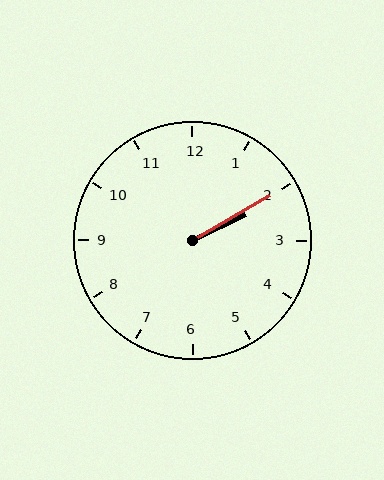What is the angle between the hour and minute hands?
Approximately 5 degrees.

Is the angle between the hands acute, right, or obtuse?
It is acute.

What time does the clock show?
2:10.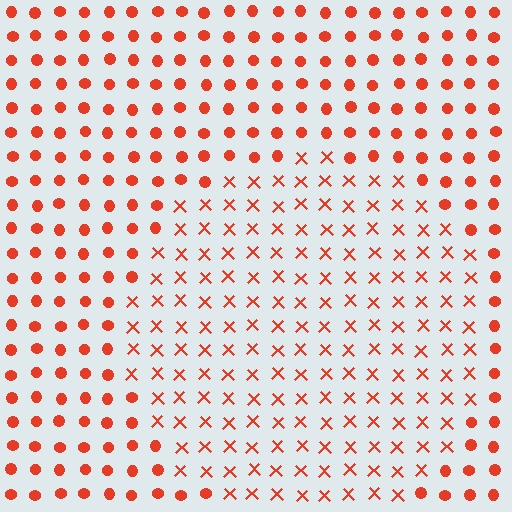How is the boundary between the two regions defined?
The boundary is defined by a change in element shape: X marks inside vs. circles outside. All elements share the same color and spacing.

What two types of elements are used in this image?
The image uses X marks inside the circle region and circles outside it.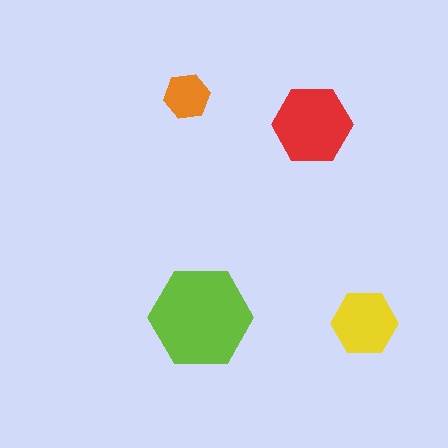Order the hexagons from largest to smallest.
the lime one, the red one, the yellow one, the orange one.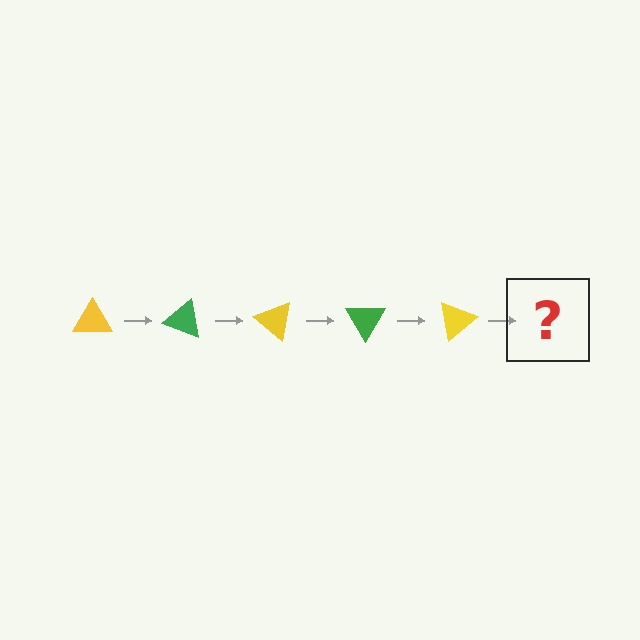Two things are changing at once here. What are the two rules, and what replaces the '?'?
The two rules are that it rotates 20 degrees each step and the color cycles through yellow and green. The '?' should be a green triangle, rotated 100 degrees from the start.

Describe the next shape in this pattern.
It should be a green triangle, rotated 100 degrees from the start.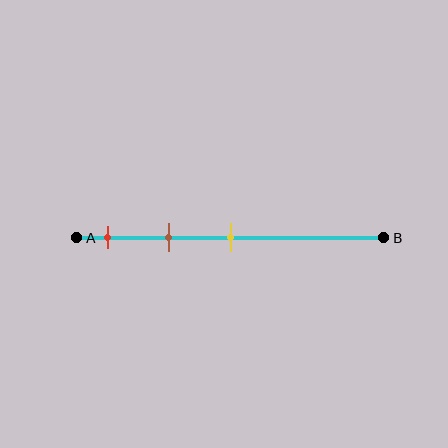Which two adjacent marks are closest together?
The red and brown marks are the closest adjacent pair.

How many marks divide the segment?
There are 3 marks dividing the segment.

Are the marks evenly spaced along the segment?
Yes, the marks are approximately evenly spaced.